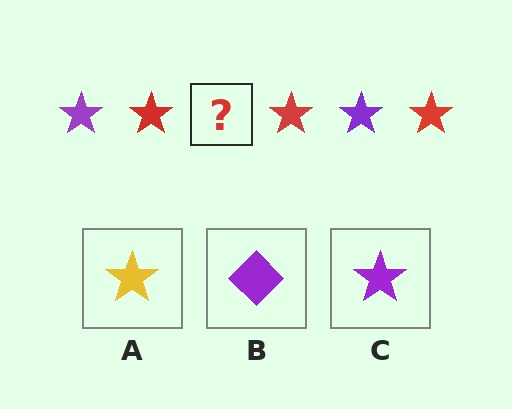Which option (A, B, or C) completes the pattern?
C.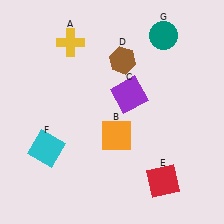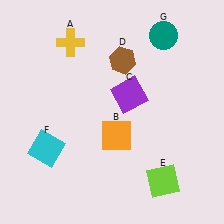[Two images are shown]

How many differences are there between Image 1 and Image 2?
There is 1 difference between the two images.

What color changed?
The square (E) changed from red in Image 1 to lime in Image 2.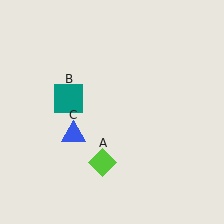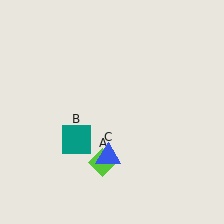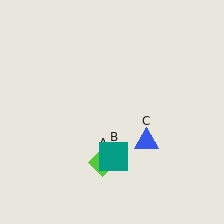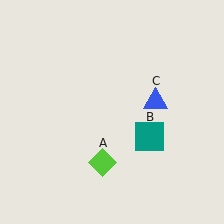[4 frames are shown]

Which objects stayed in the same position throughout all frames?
Lime diamond (object A) remained stationary.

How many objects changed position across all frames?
2 objects changed position: teal square (object B), blue triangle (object C).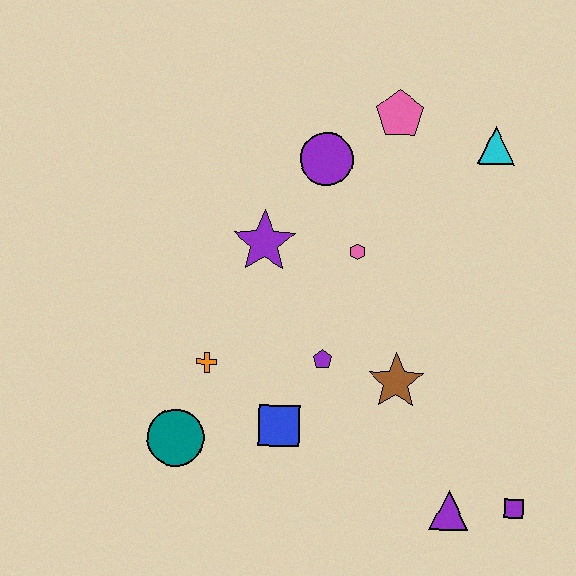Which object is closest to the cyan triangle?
The pink pentagon is closest to the cyan triangle.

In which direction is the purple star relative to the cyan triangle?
The purple star is to the left of the cyan triangle.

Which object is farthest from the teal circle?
The cyan triangle is farthest from the teal circle.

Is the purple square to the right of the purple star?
Yes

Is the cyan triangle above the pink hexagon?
Yes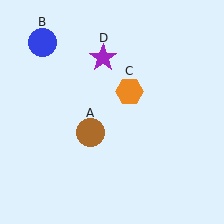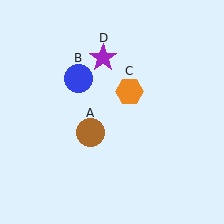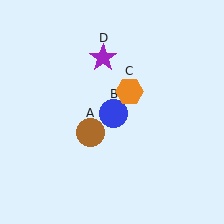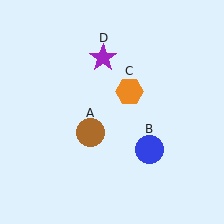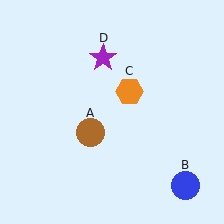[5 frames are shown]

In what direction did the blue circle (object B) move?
The blue circle (object B) moved down and to the right.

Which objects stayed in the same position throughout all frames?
Brown circle (object A) and orange hexagon (object C) and purple star (object D) remained stationary.